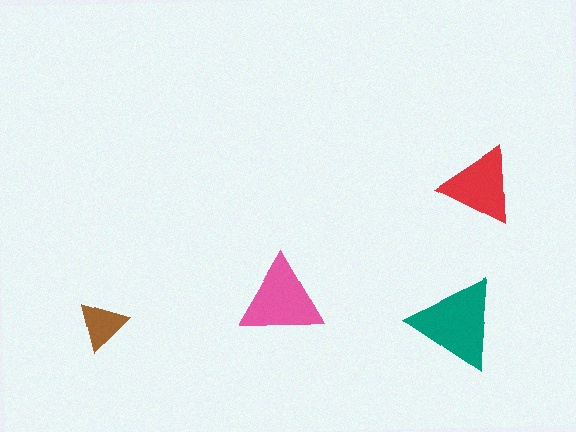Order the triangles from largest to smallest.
the teal one, the pink one, the red one, the brown one.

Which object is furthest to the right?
The red triangle is rightmost.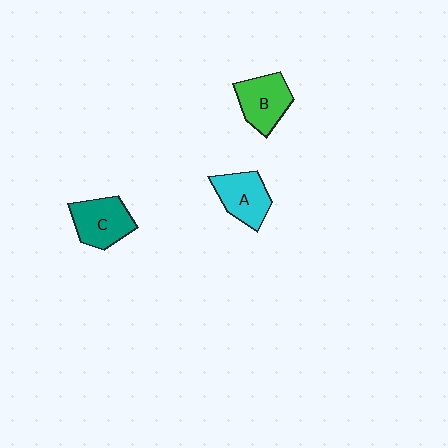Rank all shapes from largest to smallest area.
From largest to smallest: C (teal), B (green), A (cyan).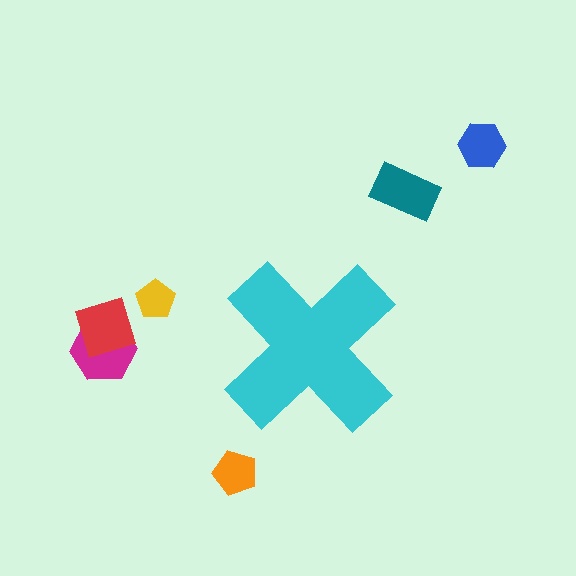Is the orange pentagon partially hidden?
No, the orange pentagon is fully visible.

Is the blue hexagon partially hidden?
No, the blue hexagon is fully visible.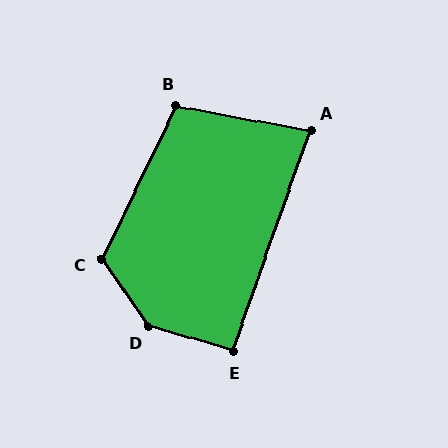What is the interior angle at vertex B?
Approximately 105 degrees (obtuse).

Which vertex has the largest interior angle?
D, at approximately 141 degrees.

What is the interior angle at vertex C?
Approximately 119 degrees (obtuse).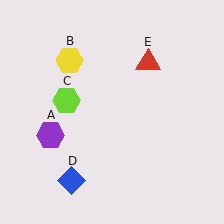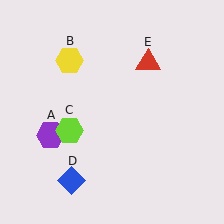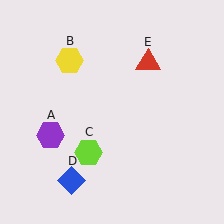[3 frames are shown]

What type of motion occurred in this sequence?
The lime hexagon (object C) rotated counterclockwise around the center of the scene.